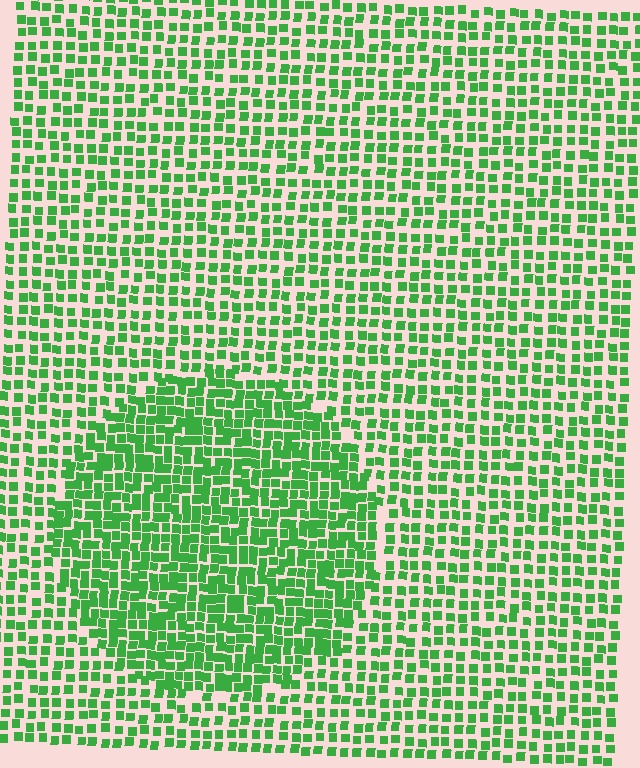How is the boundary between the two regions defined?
The boundary is defined by a change in element density (approximately 1.7x ratio). All elements are the same color, size, and shape.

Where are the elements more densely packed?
The elements are more densely packed inside the circle boundary.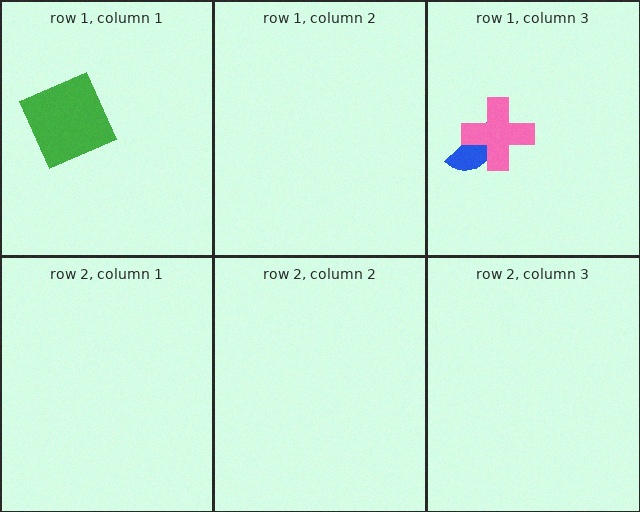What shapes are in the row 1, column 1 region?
The green square.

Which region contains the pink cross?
The row 1, column 3 region.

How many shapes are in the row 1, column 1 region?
1.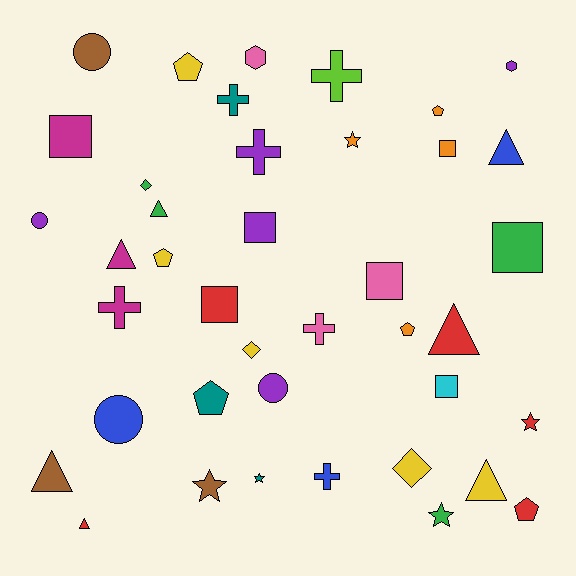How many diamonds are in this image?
There are 3 diamonds.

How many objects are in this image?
There are 40 objects.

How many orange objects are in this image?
There are 4 orange objects.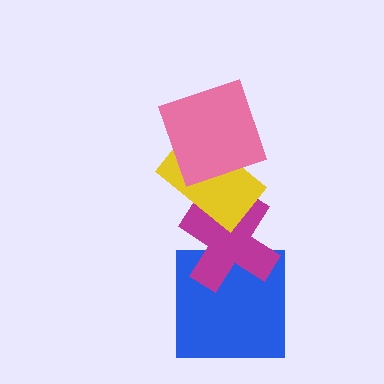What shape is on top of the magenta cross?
The yellow rectangle is on top of the magenta cross.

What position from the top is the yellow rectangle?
The yellow rectangle is 2nd from the top.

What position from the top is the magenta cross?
The magenta cross is 3rd from the top.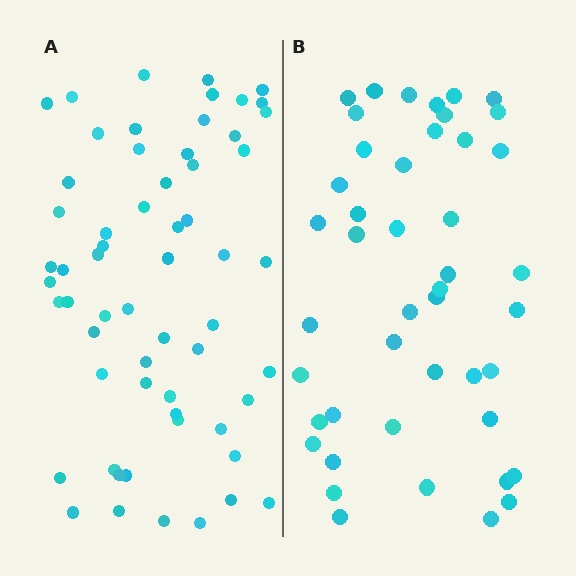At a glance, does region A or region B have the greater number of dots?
Region A (the left region) has more dots.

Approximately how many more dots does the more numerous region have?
Region A has approximately 15 more dots than region B.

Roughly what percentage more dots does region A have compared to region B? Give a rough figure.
About 35% more.